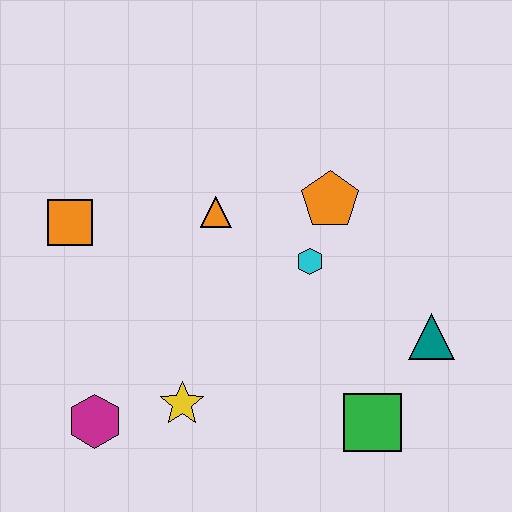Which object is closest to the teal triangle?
The green square is closest to the teal triangle.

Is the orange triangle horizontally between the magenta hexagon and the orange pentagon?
Yes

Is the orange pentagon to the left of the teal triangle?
Yes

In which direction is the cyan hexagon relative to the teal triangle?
The cyan hexagon is to the left of the teal triangle.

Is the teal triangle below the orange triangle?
Yes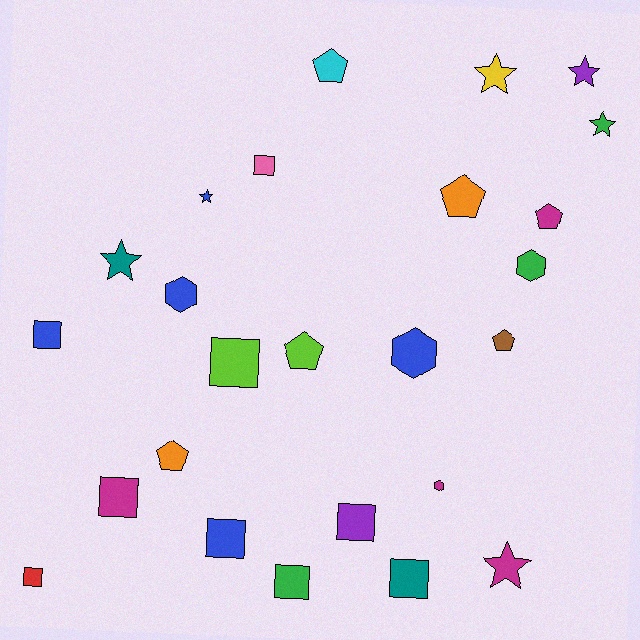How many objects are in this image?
There are 25 objects.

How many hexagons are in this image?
There are 4 hexagons.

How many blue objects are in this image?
There are 5 blue objects.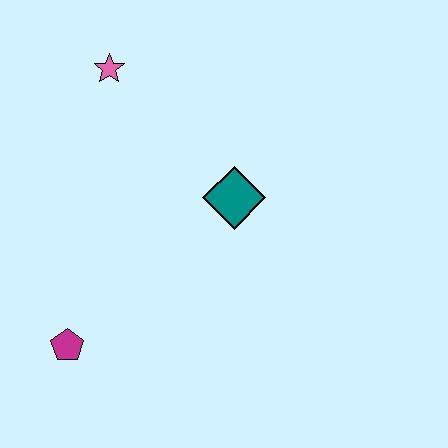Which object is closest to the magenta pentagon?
The teal diamond is closest to the magenta pentagon.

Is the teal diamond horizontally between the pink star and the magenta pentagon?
No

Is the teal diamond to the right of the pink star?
Yes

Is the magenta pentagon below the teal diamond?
Yes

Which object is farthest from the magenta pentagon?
The pink star is farthest from the magenta pentagon.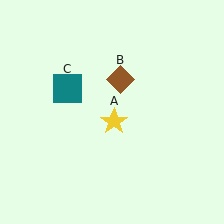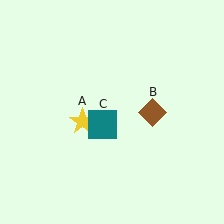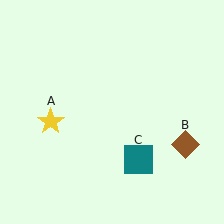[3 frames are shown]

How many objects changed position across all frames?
3 objects changed position: yellow star (object A), brown diamond (object B), teal square (object C).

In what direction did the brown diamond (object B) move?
The brown diamond (object B) moved down and to the right.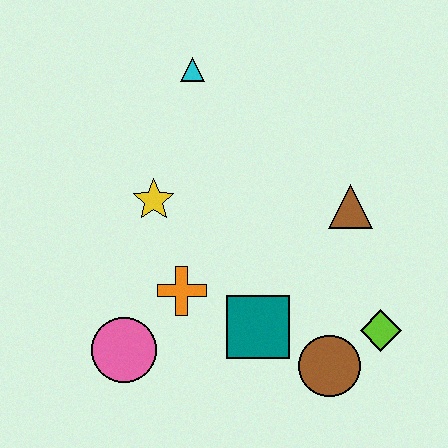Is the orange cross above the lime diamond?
Yes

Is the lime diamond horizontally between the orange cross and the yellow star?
No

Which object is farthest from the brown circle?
The cyan triangle is farthest from the brown circle.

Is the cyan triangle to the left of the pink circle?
No